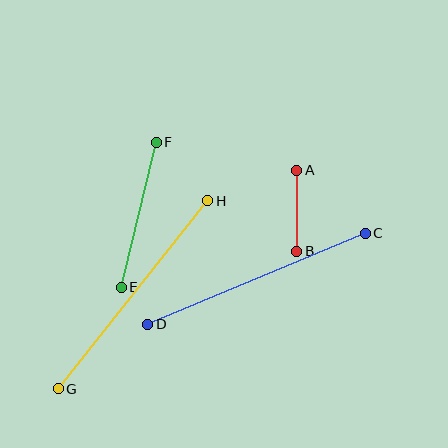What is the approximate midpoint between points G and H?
The midpoint is at approximately (133, 295) pixels.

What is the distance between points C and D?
The distance is approximately 236 pixels.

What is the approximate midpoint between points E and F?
The midpoint is at approximately (139, 215) pixels.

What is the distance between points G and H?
The distance is approximately 240 pixels.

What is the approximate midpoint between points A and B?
The midpoint is at approximately (297, 211) pixels.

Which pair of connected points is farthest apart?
Points G and H are farthest apart.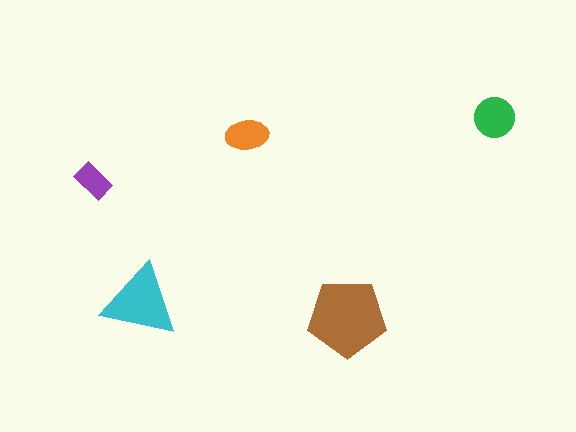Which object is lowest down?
The brown pentagon is bottommost.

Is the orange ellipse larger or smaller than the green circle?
Smaller.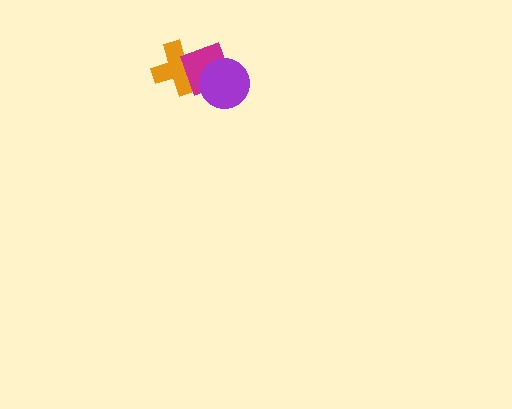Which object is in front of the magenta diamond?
The purple circle is in front of the magenta diamond.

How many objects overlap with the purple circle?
1 object overlaps with the purple circle.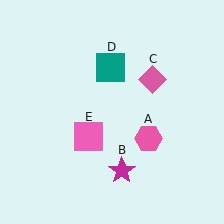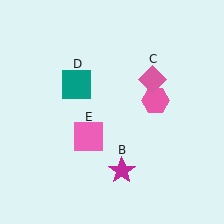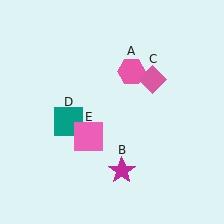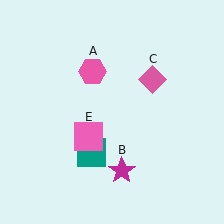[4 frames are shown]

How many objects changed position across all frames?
2 objects changed position: pink hexagon (object A), teal square (object D).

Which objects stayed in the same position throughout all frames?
Magenta star (object B) and pink diamond (object C) and pink square (object E) remained stationary.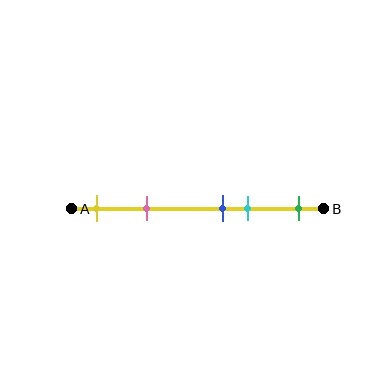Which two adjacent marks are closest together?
The blue and cyan marks are the closest adjacent pair.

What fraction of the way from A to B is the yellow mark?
The yellow mark is approximately 10% (0.1) of the way from A to B.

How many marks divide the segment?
There are 5 marks dividing the segment.